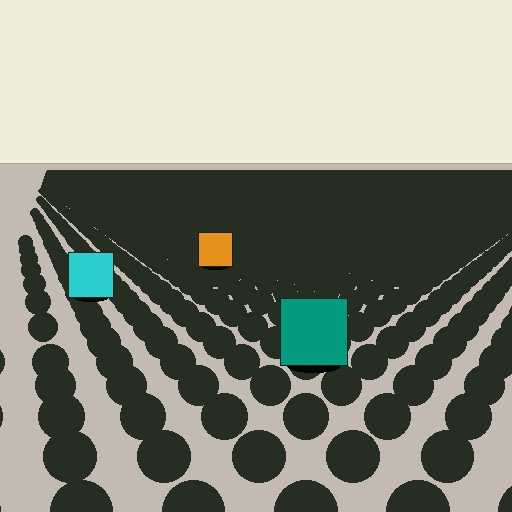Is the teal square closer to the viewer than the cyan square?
Yes. The teal square is closer — you can tell from the texture gradient: the ground texture is coarser near it.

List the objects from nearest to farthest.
From nearest to farthest: the teal square, the cyan square, the orange square.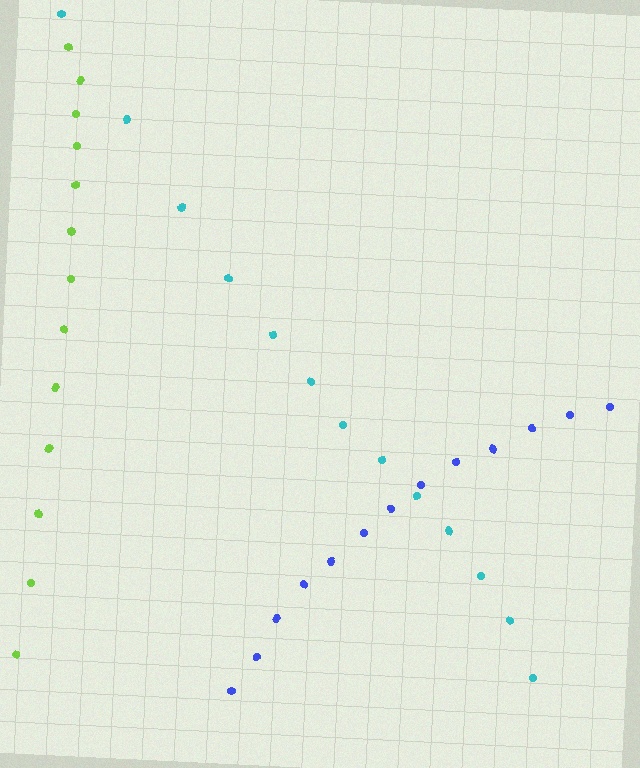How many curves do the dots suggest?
There are 3 distinct paths.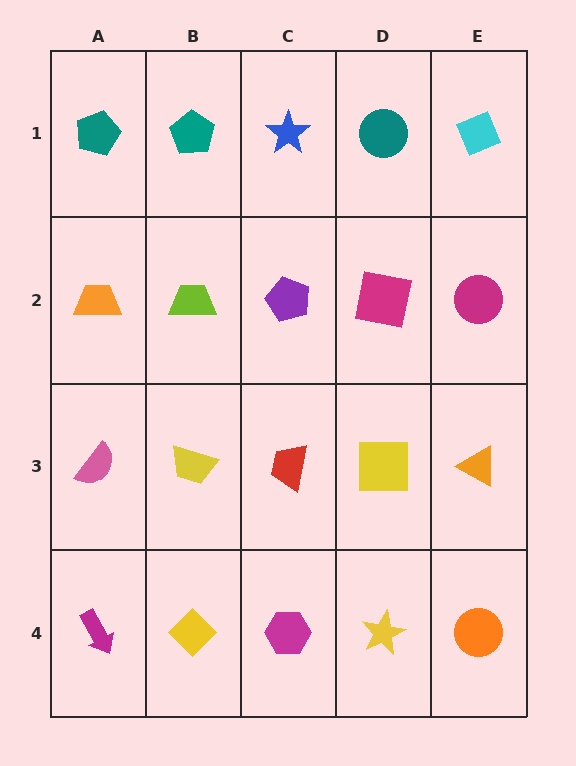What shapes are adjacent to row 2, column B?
A teal pentagon (row 1, column B), a yellow trapezoid (row 3, column B), an orange trapezoid (row 2, column A), a purple pentagon (row 2, column C).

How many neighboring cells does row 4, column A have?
2.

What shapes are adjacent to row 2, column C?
A blue star (row 1, column C), a red trapezoid (row 3, column C), a lime trapezoid (row 2, column B), a magenta square (row 2, column D).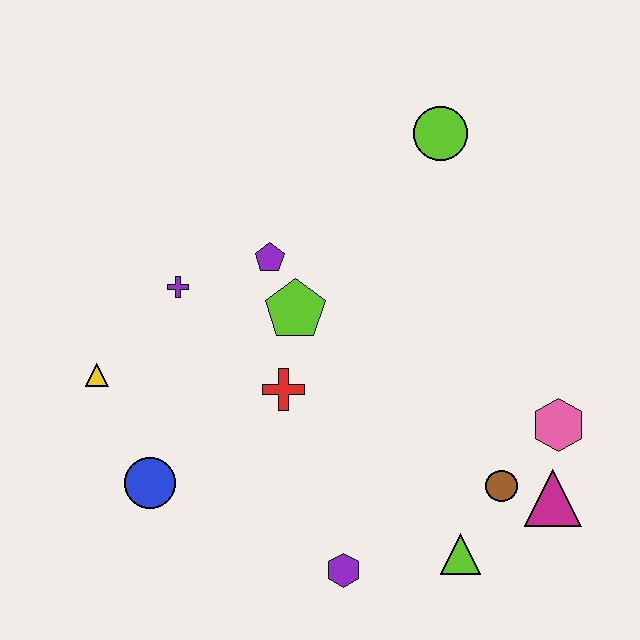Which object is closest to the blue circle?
The yellow triangle is closest to the blue circle.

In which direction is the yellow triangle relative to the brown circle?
The yellow triangle is to the left of the brown circle.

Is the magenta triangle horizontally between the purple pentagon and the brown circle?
No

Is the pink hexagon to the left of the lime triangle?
No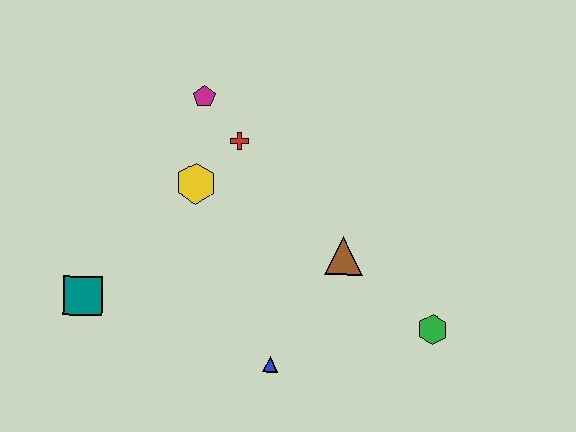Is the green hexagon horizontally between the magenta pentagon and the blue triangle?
No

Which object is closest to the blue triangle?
The brown triangle is closest to the blue triangle.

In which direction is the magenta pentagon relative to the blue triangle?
The magenta pentagon is above the blue triangle.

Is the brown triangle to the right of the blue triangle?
Yes